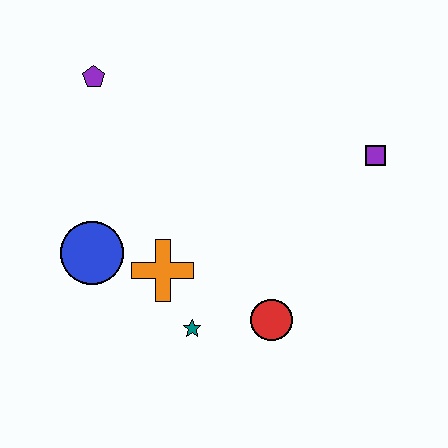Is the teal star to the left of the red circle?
Yes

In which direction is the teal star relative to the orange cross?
The teal star is below the orange cross.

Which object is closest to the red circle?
The teal star is closest to the red circle.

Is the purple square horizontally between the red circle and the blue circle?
No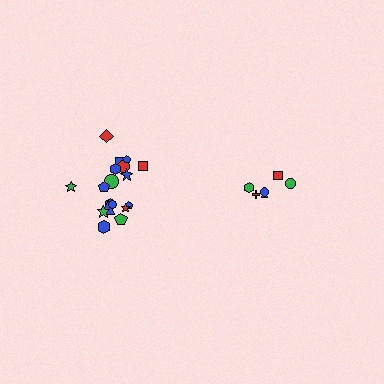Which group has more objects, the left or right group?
The left group.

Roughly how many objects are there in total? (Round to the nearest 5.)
Roughly 25 objects in total.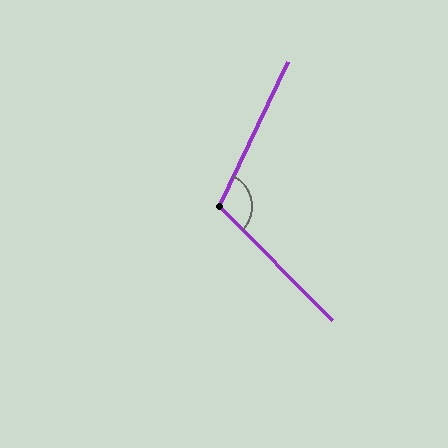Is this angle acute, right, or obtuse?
It is obtuse.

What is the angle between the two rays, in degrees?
Approximately 110 degrees.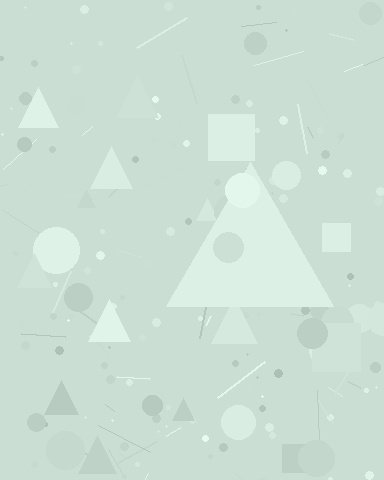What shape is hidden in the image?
A triangle is hidden in the image.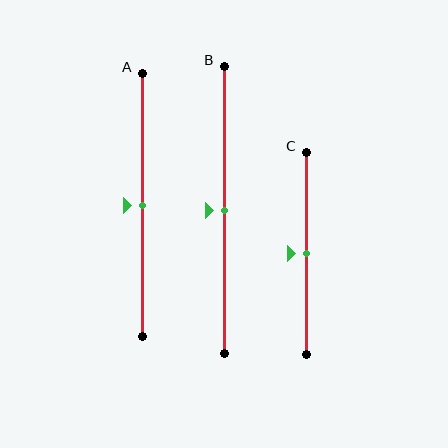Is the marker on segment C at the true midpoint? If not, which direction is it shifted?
Yes, the marker on segment C is at the true midpoint.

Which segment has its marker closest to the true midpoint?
Segment A has its marker closest to the true midpoint.